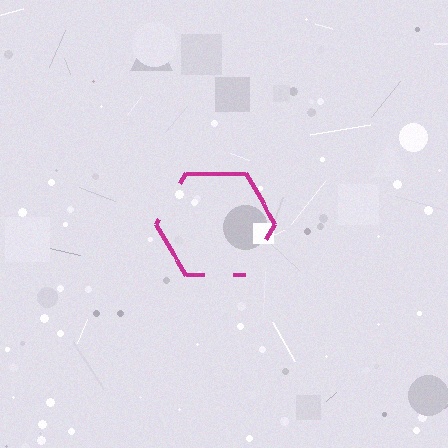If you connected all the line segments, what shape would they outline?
They would outline a hexagon.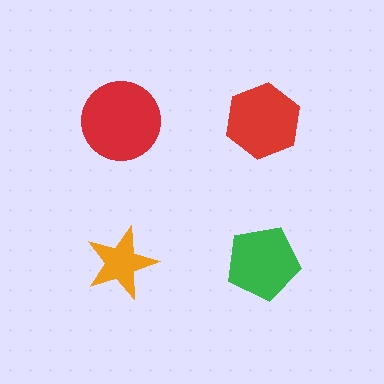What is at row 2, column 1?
An orange star.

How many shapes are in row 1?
2 shapes.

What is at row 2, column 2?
A green pentagon.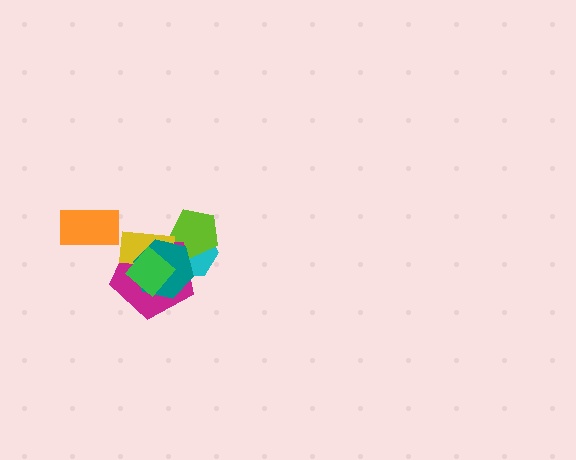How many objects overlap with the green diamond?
4 objects overlap with the green diamond.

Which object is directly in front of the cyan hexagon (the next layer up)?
The lime pentagon is directly in front of the cyan hexagon.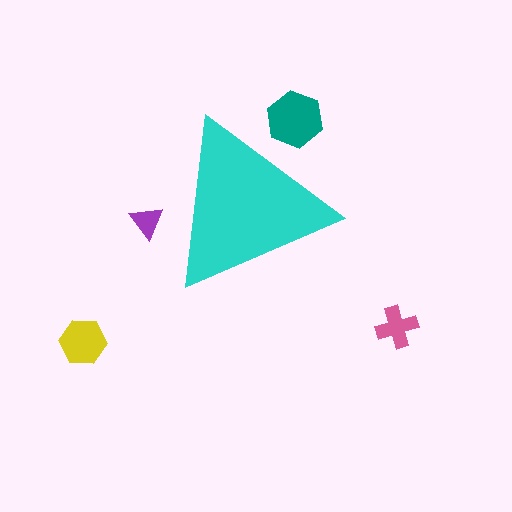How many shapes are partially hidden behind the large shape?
2 shapes are partially hidden.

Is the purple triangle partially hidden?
Yes, the purple triangle is partially hidden behind the cyan triangle.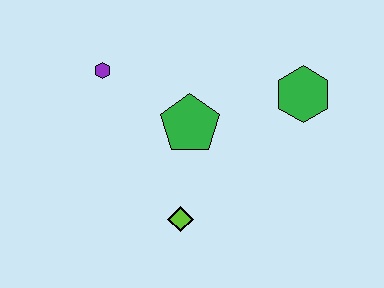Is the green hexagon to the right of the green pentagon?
Yes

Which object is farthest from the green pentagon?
The green hexagon is farthest from the green pentagon.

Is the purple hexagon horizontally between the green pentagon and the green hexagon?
No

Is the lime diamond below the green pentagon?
Yes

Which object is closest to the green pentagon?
The lime diamond is closest to the green pentagon.